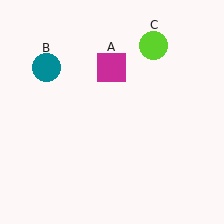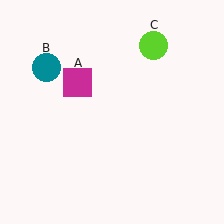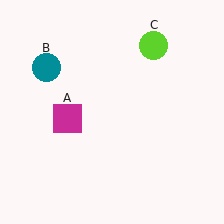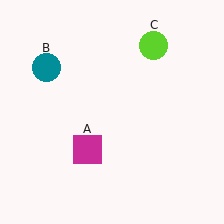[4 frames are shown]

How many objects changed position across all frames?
1 object changed position: magenta square (object A).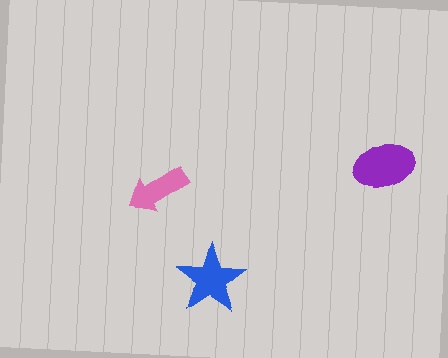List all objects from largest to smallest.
The purple ellipse, the blue star, the pink arrow.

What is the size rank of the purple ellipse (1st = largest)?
1st.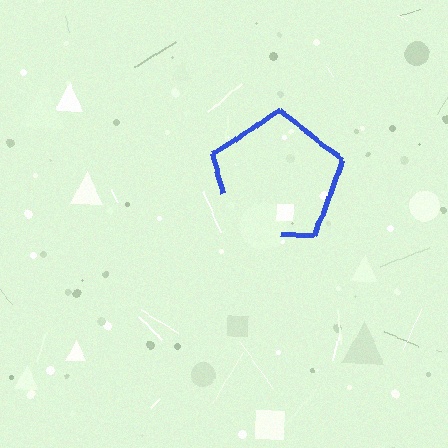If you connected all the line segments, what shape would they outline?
They would outline a pentagon.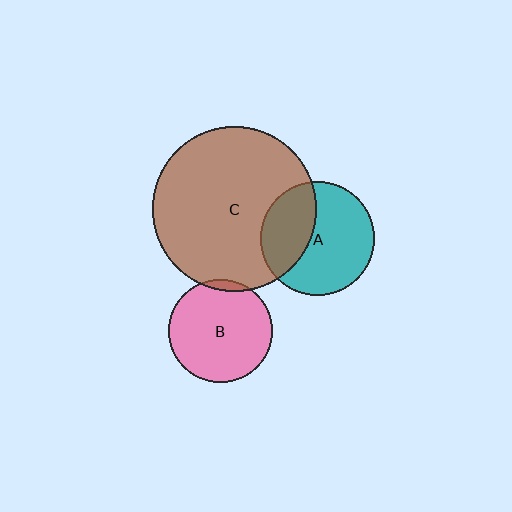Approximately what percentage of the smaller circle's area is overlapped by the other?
Approximately 35%.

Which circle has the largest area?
Circle C (brown).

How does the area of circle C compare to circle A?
Approximately 2.1 times.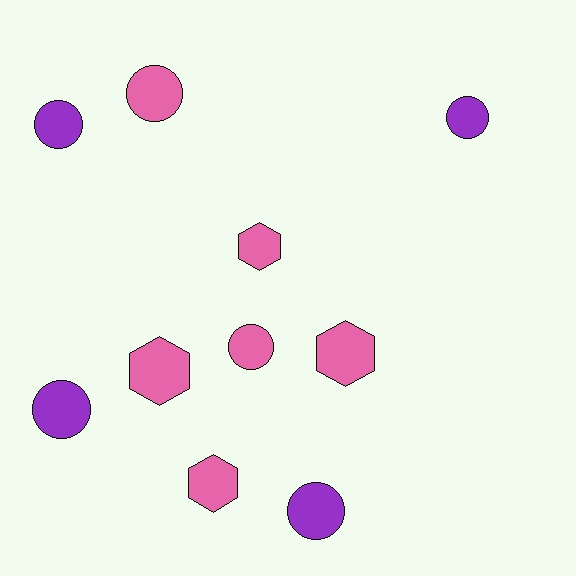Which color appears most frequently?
Pink, with 6 objects.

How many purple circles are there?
There are 4 purple circles.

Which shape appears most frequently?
Circle, with 6 objects.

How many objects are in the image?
There are 10 objects.